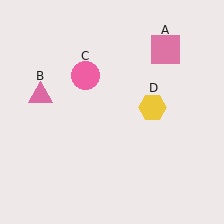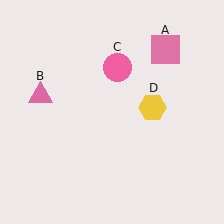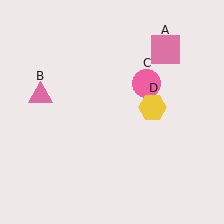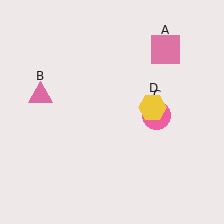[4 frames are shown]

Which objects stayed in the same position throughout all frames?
Pink square (object A) and pink triangle (object B) and yellow hexagon (object D) remained stationary.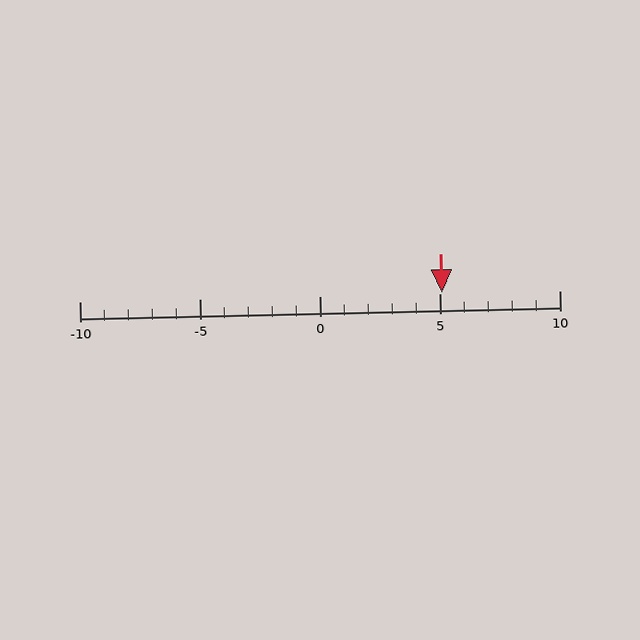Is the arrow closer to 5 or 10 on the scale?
The arrow is closer to 5.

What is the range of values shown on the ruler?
The ruler shows values from -10 to 10.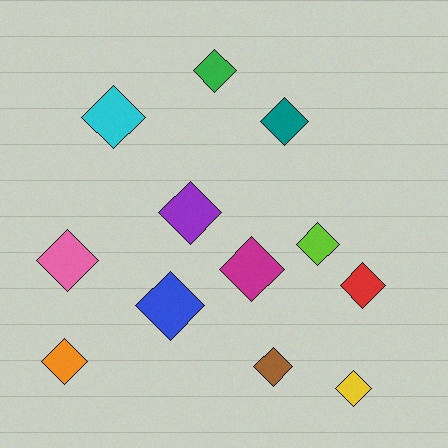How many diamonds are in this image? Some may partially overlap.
There are 12 diamonds.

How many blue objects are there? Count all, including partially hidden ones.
There is 1 blue object.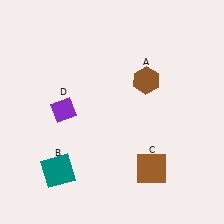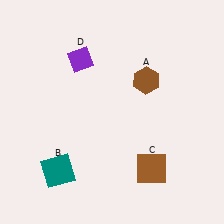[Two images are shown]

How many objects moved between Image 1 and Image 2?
1 object moved between the two images.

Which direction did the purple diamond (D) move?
The purple diamond (D) moved up.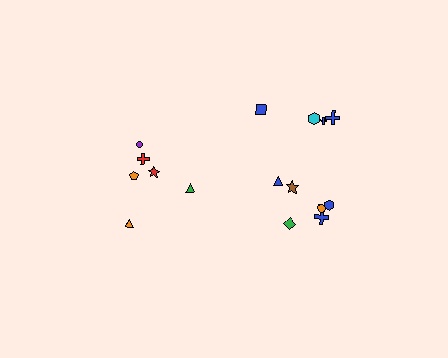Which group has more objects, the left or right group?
The right group.